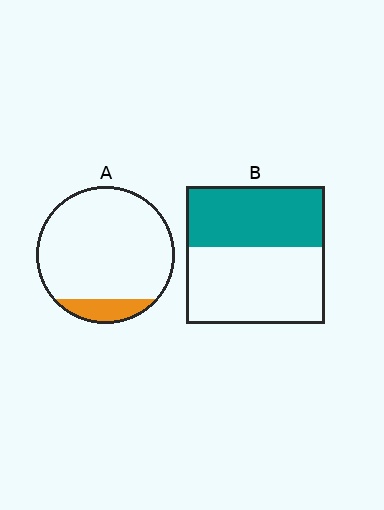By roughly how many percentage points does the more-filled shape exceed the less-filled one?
By roughly 30 percentage points (B over A).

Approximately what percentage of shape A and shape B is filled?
A is approximately 10% and B is approximately 45%.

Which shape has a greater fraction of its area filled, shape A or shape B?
Shape B.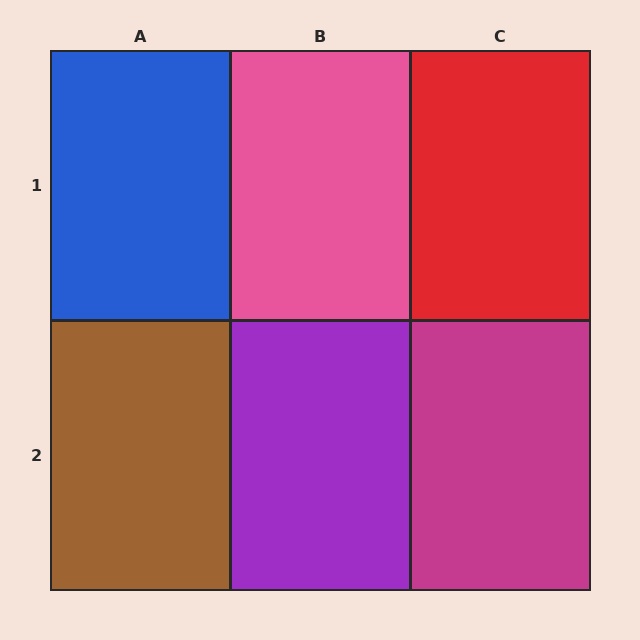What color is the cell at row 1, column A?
Blue.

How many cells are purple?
1 cell is purple.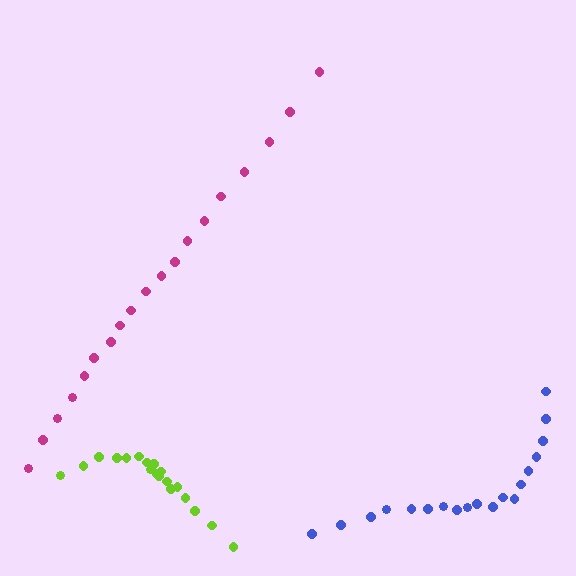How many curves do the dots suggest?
There are 3 distinct paths.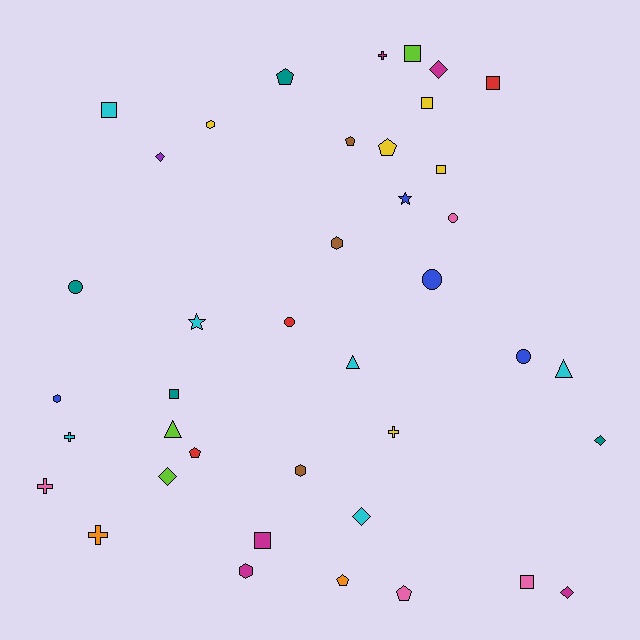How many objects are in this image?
There are 40 objects.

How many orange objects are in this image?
There are 2 orange objects.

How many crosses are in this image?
There are 5 crosses.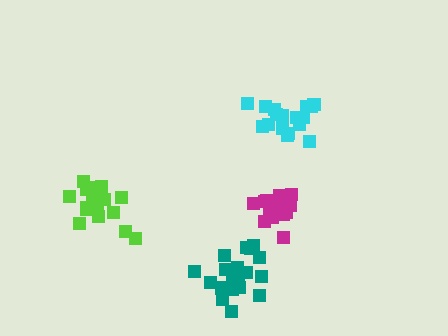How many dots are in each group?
Group 1: 17 dots, Group 2: 16 dots, Group 3: 18 dots, Group 4: 20 dots (71 total).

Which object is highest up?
The cyan cluster is topmost.